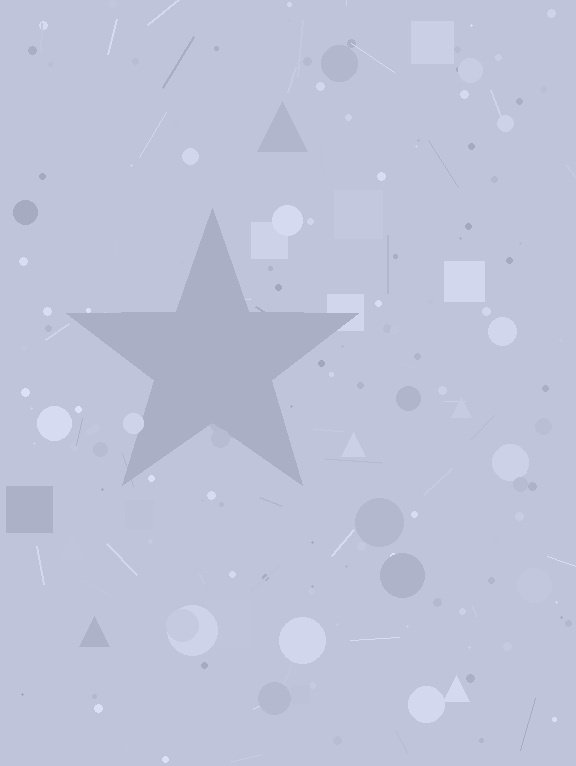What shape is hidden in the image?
A star is hidden in the image.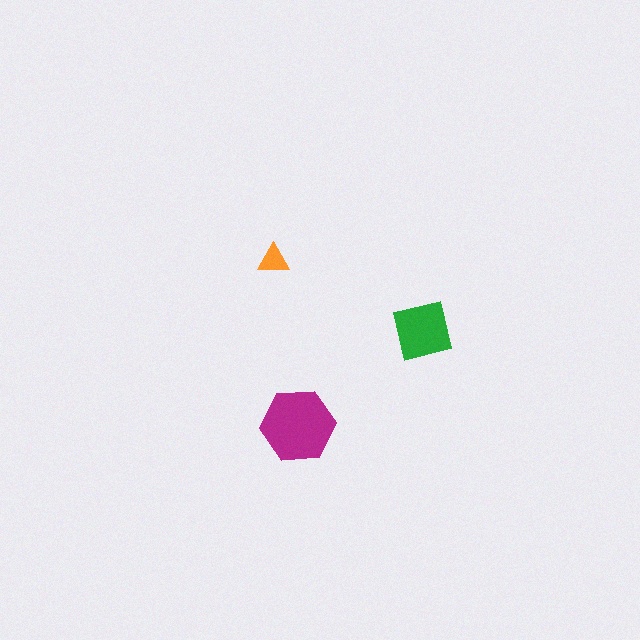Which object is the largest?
The magenta hexagon.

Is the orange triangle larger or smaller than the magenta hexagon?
Smaller.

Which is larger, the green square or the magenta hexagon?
The magenta hexagon.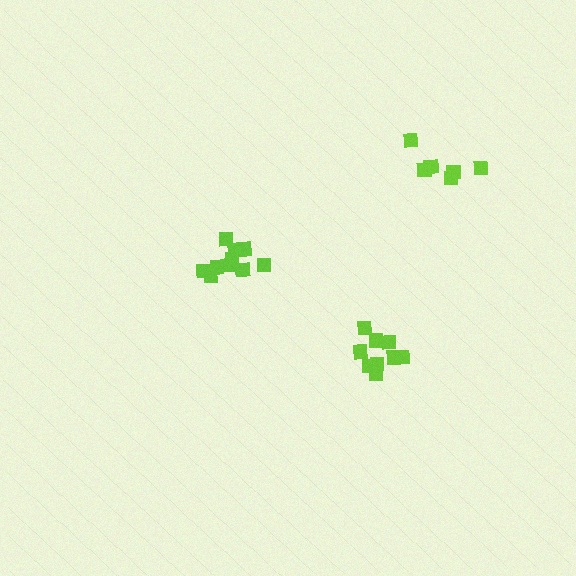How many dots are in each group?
Group 1: 10 dots, Group 2: 6 dots, Group 3: 9 dots (25 total).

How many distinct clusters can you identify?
There are 3 distinct clusters.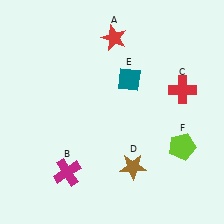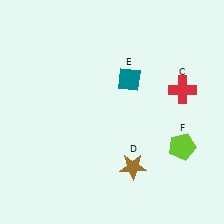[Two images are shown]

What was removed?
The magenta cross (B), the red star (A) were removed in Image 2.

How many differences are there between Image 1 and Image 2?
There are 2 differences between the two images.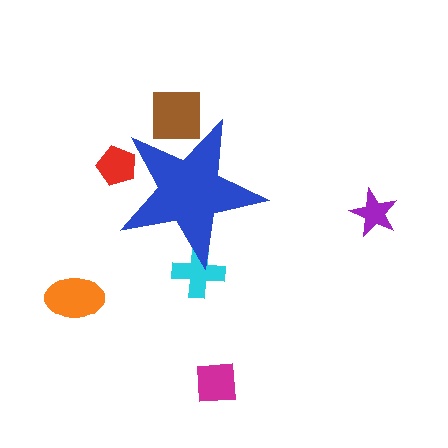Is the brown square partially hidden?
Yes, the brown square is partially hidden behind the blue star.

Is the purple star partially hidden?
No, the purple star is fully visible.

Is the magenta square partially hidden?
No, the magenta square is fully visible.